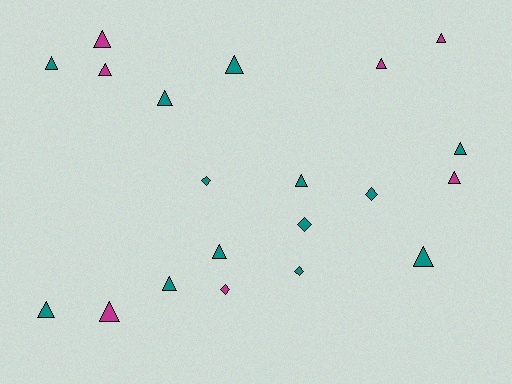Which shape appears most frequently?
Triangle, with 15 objects.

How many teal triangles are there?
There are 9 teal triangles.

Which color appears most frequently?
Teal, with 13 objects.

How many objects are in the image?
There are 20 objects.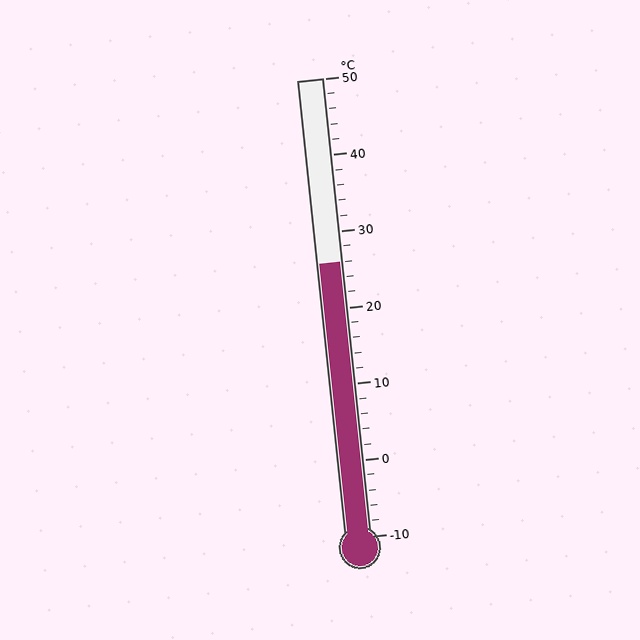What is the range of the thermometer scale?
The thermometer scale ranges from -10°C to 50°C.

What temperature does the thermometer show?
The thermometer shows approximately 26°C.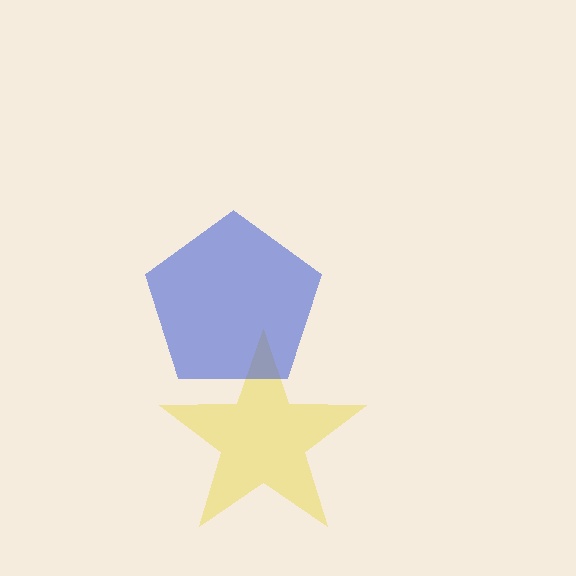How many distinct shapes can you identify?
There are 2 distinct shapes: a yellow star, a blue pentagon.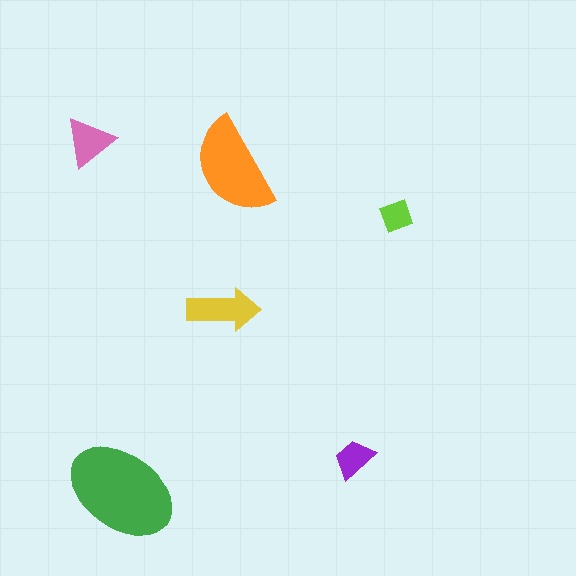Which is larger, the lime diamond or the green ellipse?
The green ellipse.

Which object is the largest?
The green ellipse.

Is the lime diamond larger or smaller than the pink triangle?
Smaller.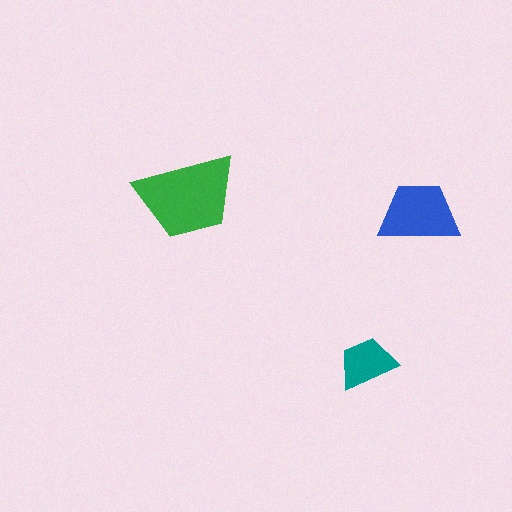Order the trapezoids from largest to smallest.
the green one, the blue one, the teal one.